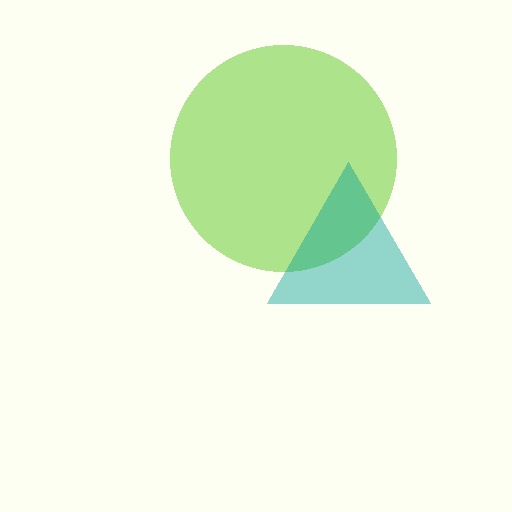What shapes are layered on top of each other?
The layered shapes are: a lime circle, a teal triangle.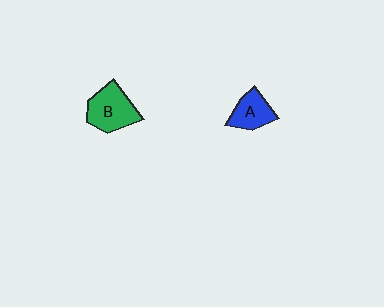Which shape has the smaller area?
Shape A (blue).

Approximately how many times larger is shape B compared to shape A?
Approximately 1.4 times.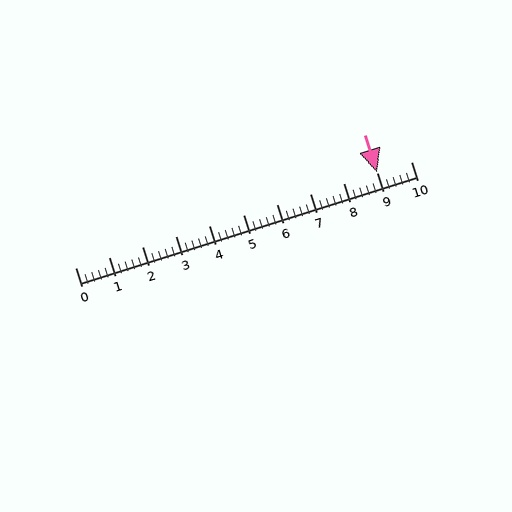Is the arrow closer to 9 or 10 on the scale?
The arrow is closer to 9.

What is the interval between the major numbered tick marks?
The major tick marks are spaced 1 units apart.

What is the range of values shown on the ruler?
The ruler shows values from 0 to 10.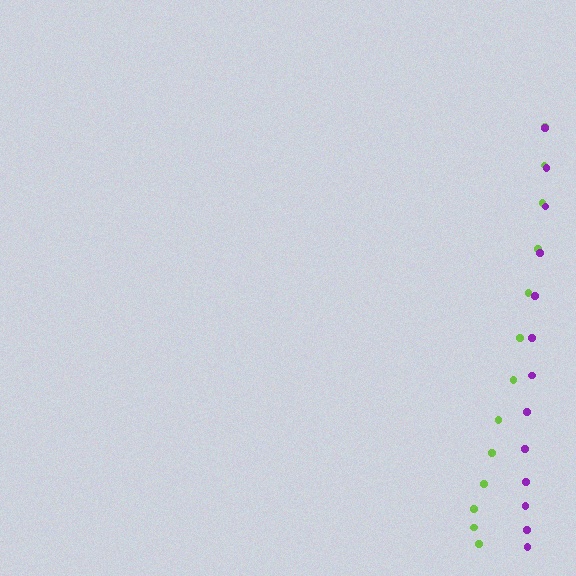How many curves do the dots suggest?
There are 2 distinct paths.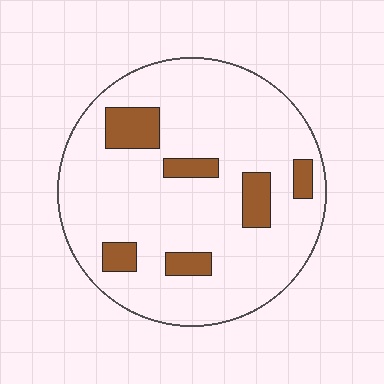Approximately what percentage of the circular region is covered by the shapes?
Approximately 15%.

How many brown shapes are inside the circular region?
6.